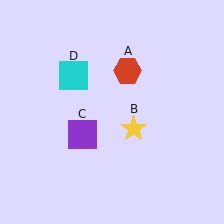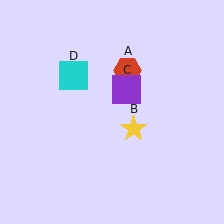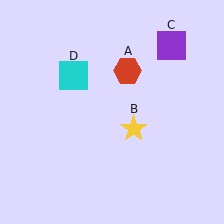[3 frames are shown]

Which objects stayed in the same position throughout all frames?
Red hexagon (object A) and yellow star (object B) and cyan square (object D) remained stationary.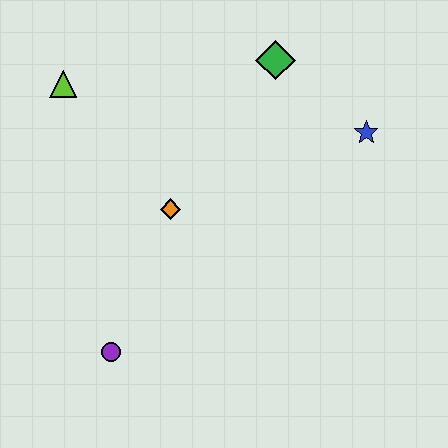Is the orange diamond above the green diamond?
No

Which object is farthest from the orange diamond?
The blue star is farthest from the orange diamond.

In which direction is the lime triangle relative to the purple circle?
The lime triangle is above the purple circle.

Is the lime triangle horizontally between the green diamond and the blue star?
No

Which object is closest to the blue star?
The green diamond is closest to the blue star.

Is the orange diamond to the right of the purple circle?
Yes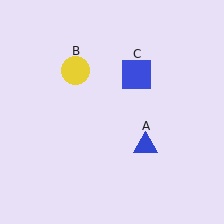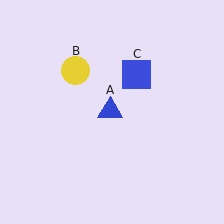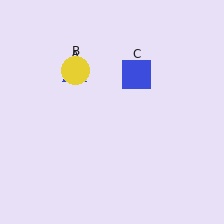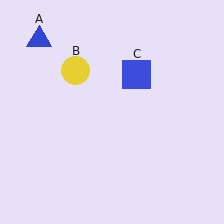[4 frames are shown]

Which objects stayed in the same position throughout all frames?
Yellow circle (object B) and blue square (object C) remained stationary.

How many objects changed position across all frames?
1 object changed position: blue triangle (object A).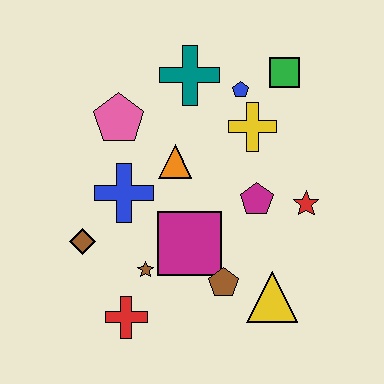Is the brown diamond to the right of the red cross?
No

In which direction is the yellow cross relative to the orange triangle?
The yellow cross is to the right of the orange triangle.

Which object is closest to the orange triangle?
The blue cross is closest to the orange triangle.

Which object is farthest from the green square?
The red cross is farthest from the green square.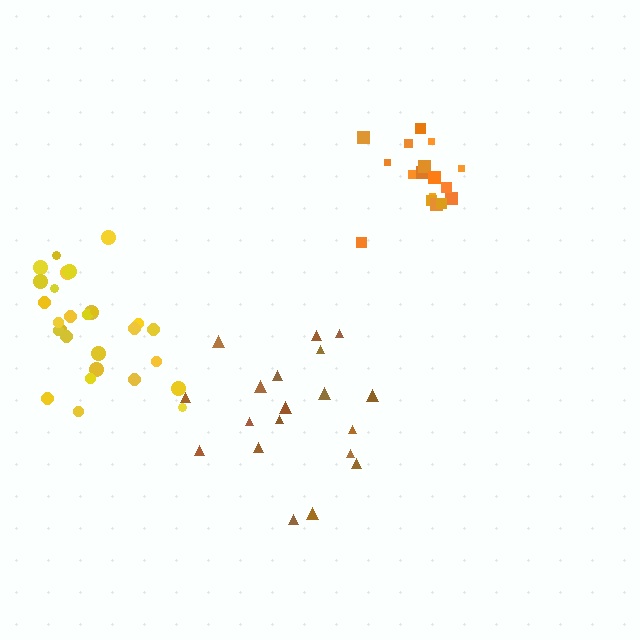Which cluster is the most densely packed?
Orange.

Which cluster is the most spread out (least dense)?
Brown.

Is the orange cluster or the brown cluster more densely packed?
Orange.